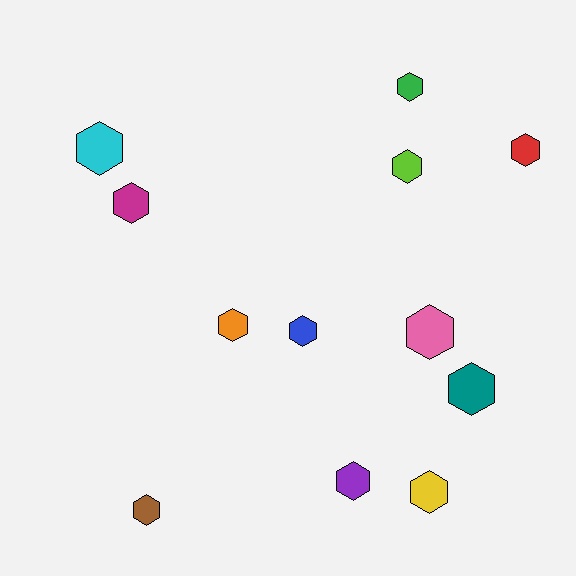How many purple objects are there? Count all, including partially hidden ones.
There is 1 purple object.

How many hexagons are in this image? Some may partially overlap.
There are 12 hexagons.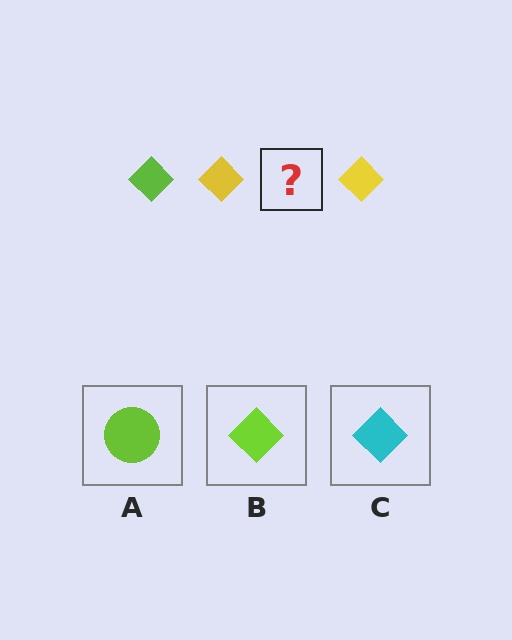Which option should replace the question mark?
Option B.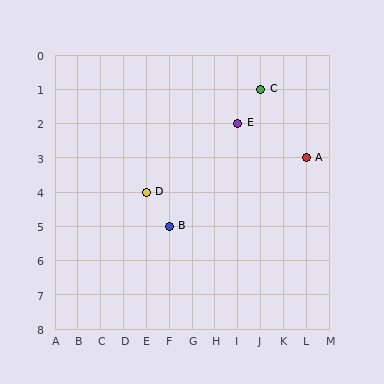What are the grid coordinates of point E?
Point E is at grid coordinates (I, 2).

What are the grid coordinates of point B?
Point B is at grid coordinates (F, 5).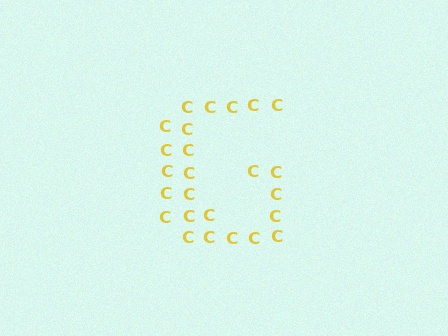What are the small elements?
The small elements are letter C's.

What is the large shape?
The large shape is the letter G.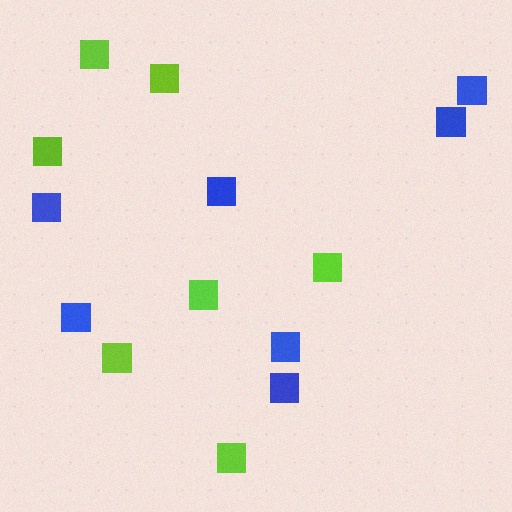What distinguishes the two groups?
There are 2 groups: one group of lime squares (7) and one group of blue squares (7).